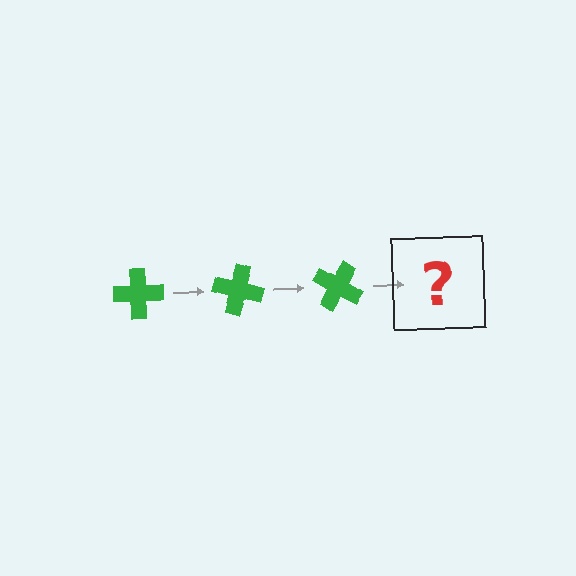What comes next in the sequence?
The next element should be a green cross rotated 45 degrees.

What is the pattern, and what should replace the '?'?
The pattern is that the cross rotates 15 degrees each step. The '?' should be a green cross rotated 45 degrees.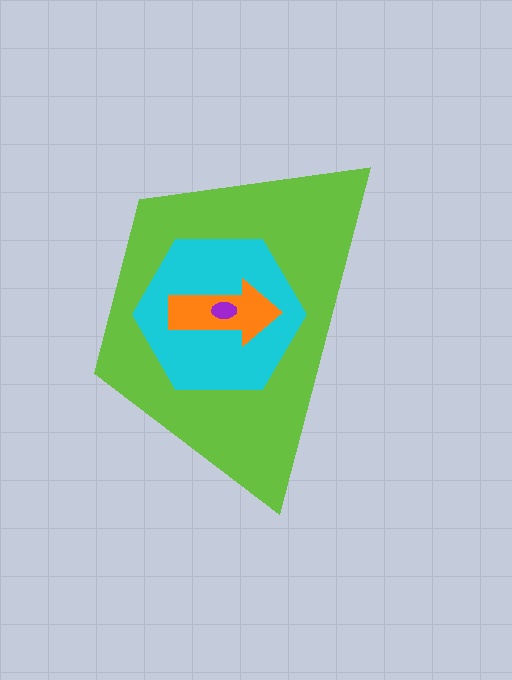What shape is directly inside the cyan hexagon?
The orange arrow.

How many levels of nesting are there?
4.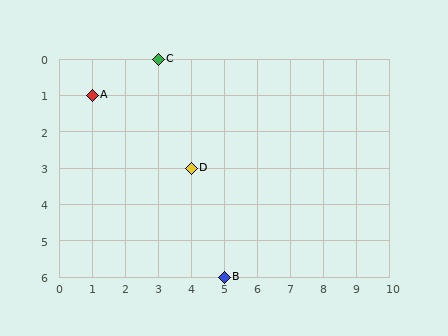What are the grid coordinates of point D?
Point D is at grid coordinates (4, 3).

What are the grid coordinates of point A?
Point A is at grid coordinates (1, 1).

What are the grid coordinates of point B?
Point B is at grid coordinates (5, 6).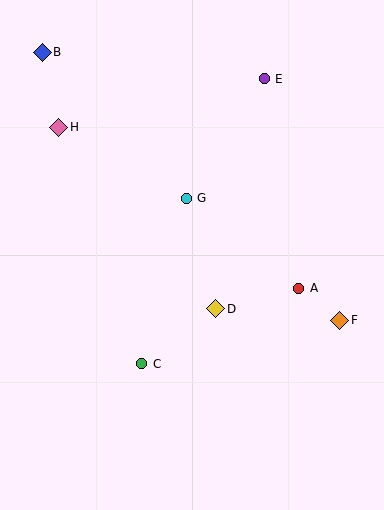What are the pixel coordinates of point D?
Point D is at (216, 309).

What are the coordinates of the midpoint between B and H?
The midpoint between B and H is at (51, 90).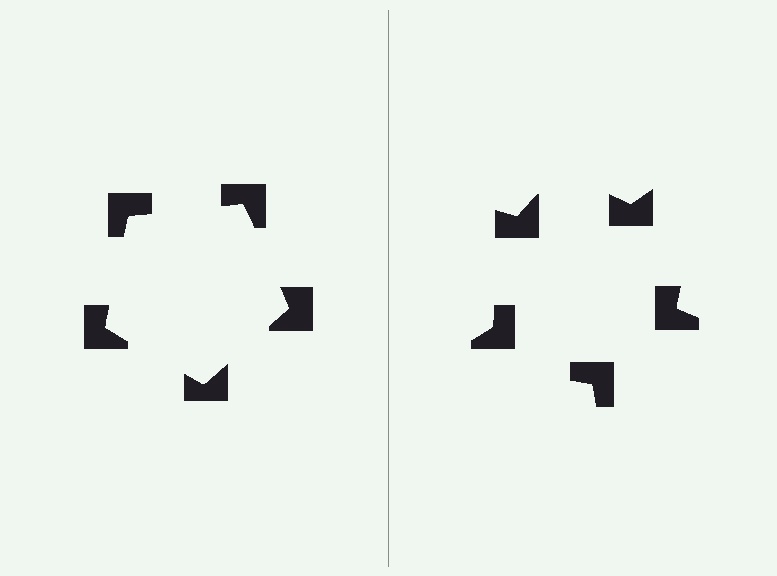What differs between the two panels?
The notched squares are positioned identically on both sides; only the wedge orientations differ. On the left they align to a pentagon; on the right they are misaligned.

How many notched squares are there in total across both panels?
10 — 5 on each side.